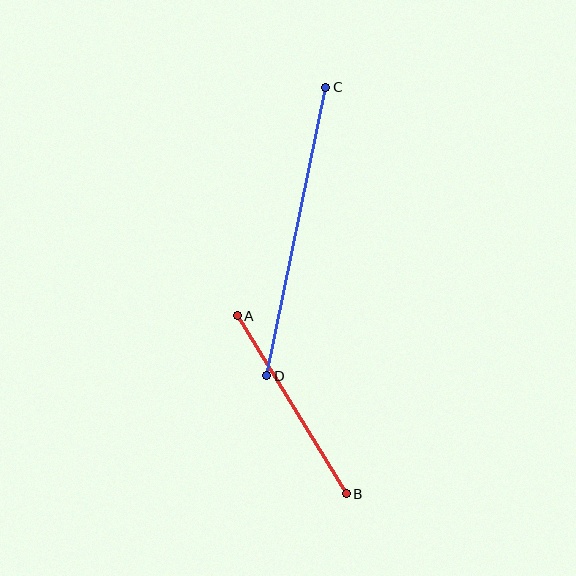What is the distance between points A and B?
The distance is approximately 209 pixels.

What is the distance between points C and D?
The distance is approximately 295 pixels.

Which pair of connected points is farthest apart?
Points C and D are farthest apart.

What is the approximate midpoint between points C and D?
The midpoint is at approximately (296, 232) pixels.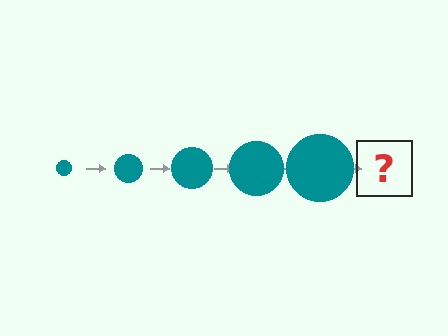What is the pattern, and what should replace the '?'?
The pattern is that the circle gets progressively larger each step. The '?' should be a teal circle, larger than the previous one.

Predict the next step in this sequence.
The next step is a teal circle, larger than the previous one.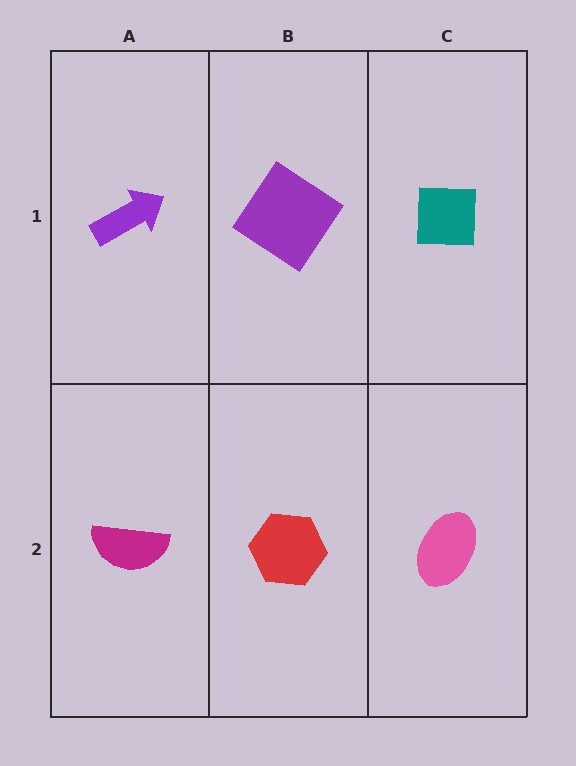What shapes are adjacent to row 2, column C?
A teal square (row 1, column C), a red hexagon (row 2, column B).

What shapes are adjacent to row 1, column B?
A red hexagon (row 2, column B), a purple arrow (row 1, column A), a teal square (row 1, column C).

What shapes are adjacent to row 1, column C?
A pink ellipse (row 2, column C), a purple diamond (row 1, column B).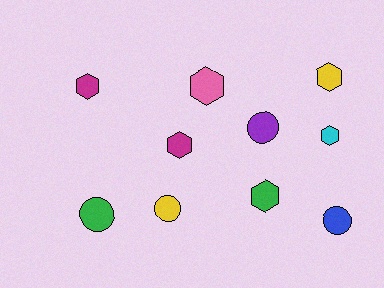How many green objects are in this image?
There are 2 green objects.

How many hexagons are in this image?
There are 6 hexagons.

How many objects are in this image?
There are 10 objects.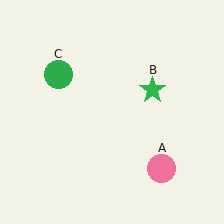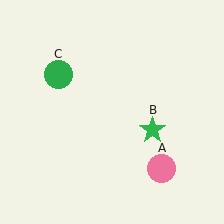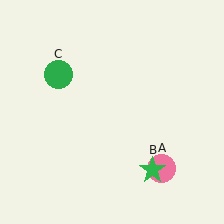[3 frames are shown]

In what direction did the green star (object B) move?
The green star (object B) moved down.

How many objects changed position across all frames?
1 object changed position: green star (object B).